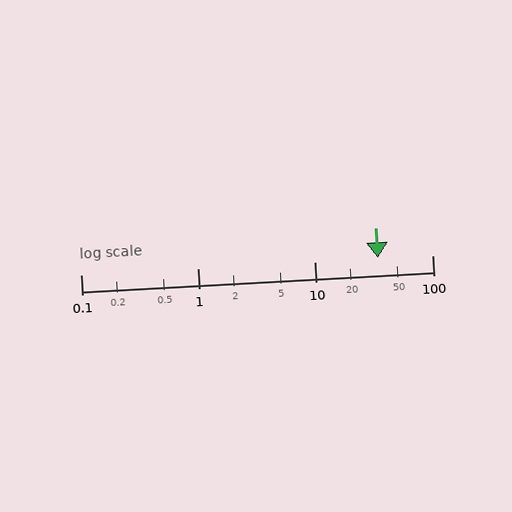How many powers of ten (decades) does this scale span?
The scale spans 3 decades, from 0.1 to 100.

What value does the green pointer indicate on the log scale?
The pointer indicates approximately 34.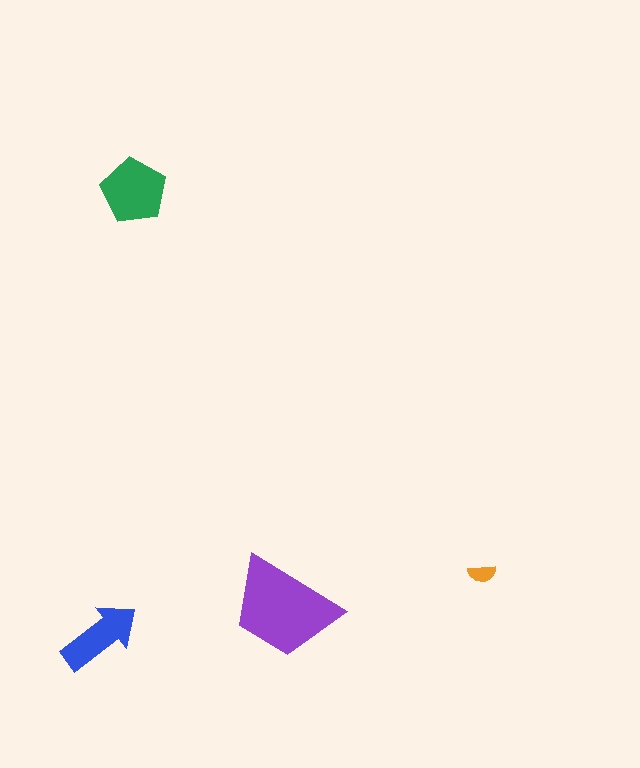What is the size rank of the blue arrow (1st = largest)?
3rd.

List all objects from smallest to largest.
The orange semicircle, the blue arrow, the green pentagon, the purple trapezoid.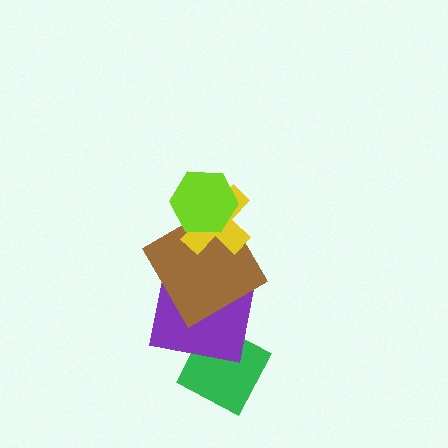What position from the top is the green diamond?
The green diamond is 5th from the top.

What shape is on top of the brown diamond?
The yellow cross is on top of the brown diamond.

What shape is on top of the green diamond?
The purple square is on top of the green diamond.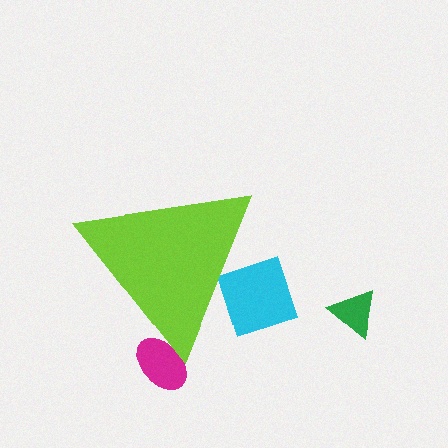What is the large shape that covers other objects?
A lime triangle.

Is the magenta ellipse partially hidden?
Yes, the magenta ellipse is partially hidden behind the lime triangle.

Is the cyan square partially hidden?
Yes, the cyan square is partially hidden behind the lime triangle.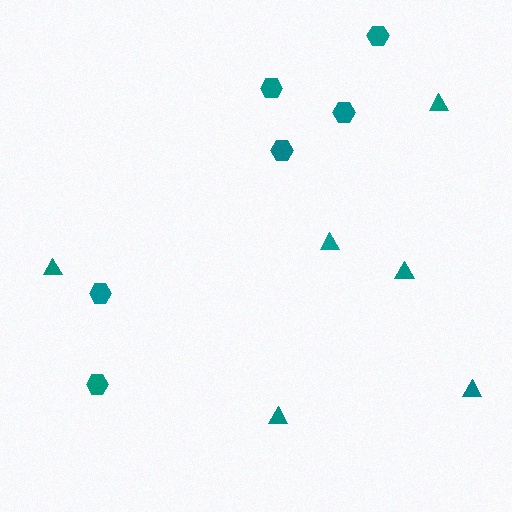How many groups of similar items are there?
There are 2 groups: one group of hexagons (6) and one group of triangles (6).